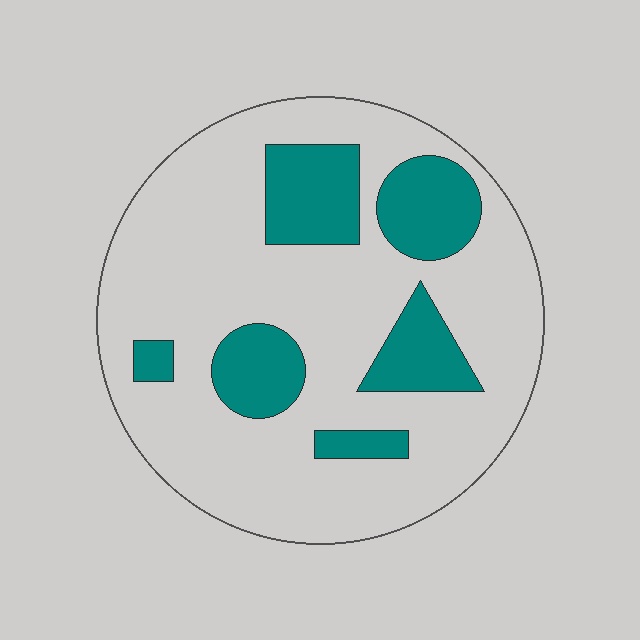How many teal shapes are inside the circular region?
6.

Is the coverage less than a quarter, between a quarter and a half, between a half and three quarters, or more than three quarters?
Less than a quarter.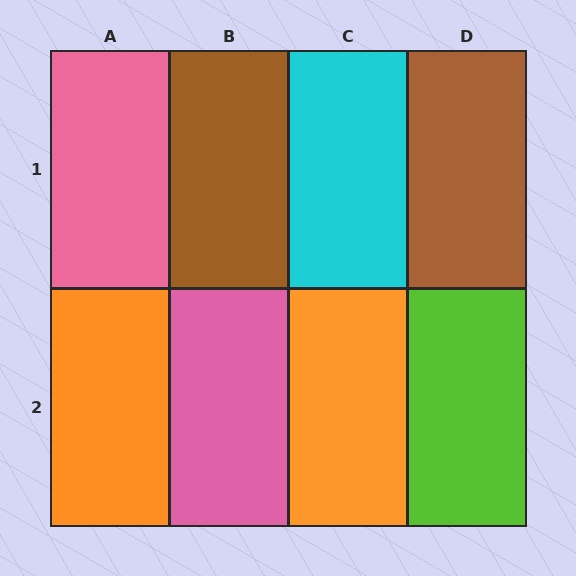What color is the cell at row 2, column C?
Orange.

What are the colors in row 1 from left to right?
Pink, brown, cyan, brown.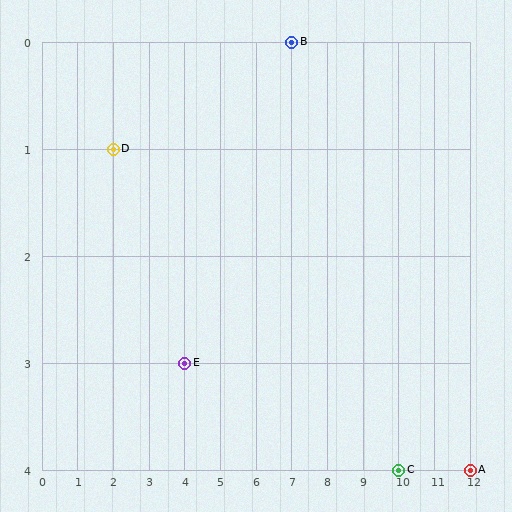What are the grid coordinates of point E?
Point E is at grid coordinates (4, 3).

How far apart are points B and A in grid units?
Points B and A are 5 columns and 4 rows apart (about 6.4 grid units diagonally).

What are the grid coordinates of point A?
Point A is at grid coordinates (12, 4).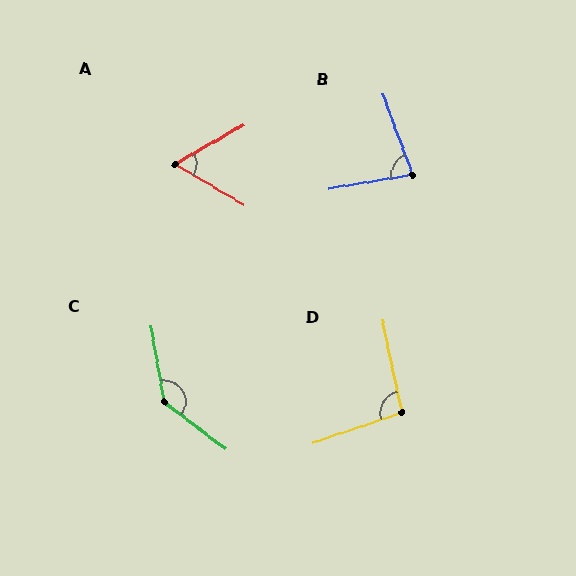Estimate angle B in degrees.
Approximately 79 degrees.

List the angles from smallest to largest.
A (60°), B (79°), D (97°), C (137°).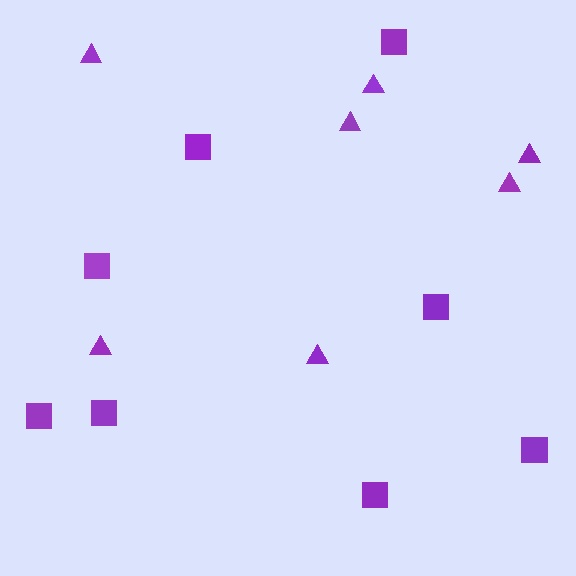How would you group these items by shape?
There are 2 groups: one group of squares (8) and one group of triangles (7).